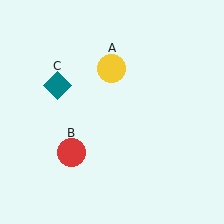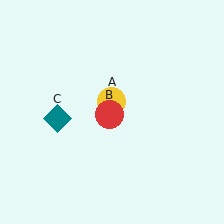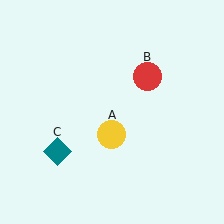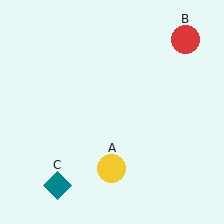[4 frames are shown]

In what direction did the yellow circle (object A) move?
The yellow circle (object A) moved down.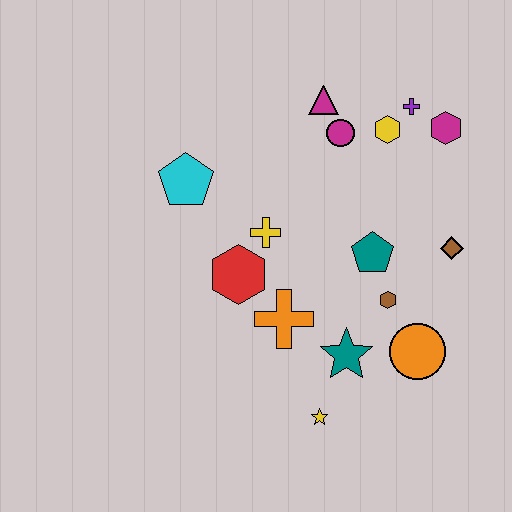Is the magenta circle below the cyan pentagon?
No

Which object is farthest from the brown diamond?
The cyan pentagon is farthest from the brown diamond.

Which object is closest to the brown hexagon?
The teal pentagon is closest to the brown hexagon.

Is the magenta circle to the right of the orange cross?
Yes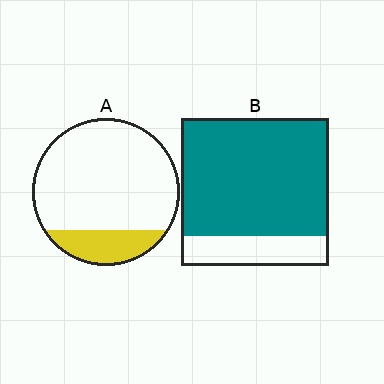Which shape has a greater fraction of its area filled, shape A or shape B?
Shape B.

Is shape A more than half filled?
No.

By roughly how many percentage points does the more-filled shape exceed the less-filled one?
By roughly 60 percentage points (B over A).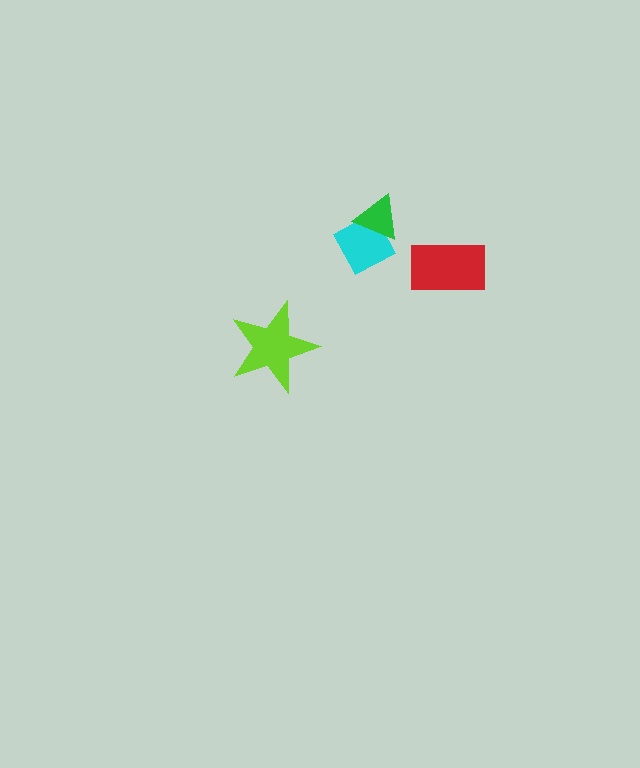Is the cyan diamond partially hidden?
Yes, it is partially covered by another shape.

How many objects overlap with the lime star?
0 objects overlap with the lime star.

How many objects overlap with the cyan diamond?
1 object overlaps with the cyan diamond.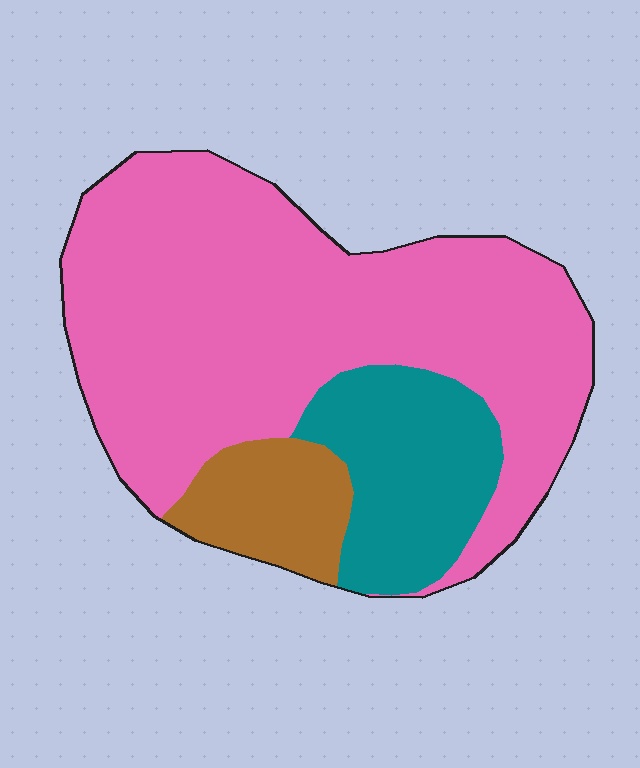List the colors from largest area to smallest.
From largest to smallest: pink, teal, brown.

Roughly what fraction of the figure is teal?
Teal takes up about one fifth (1/5) of the figure.